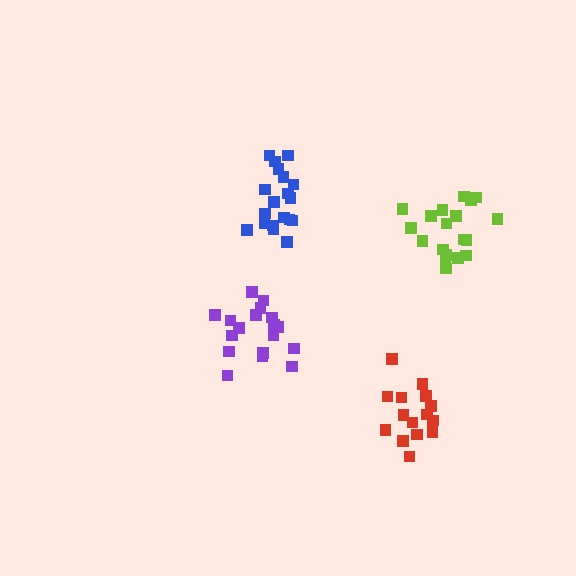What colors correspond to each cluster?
The clusters are colored: purple, lime, red, blue.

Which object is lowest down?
The red cluster is bottommost.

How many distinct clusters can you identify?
There are 4 distinct clusters.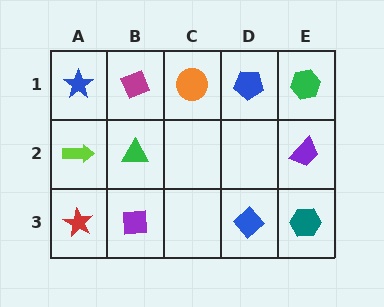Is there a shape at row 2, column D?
No, that cell is empty.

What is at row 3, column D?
A blue diamond.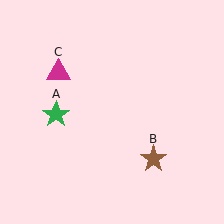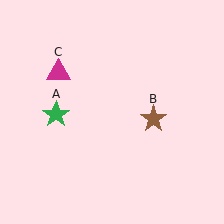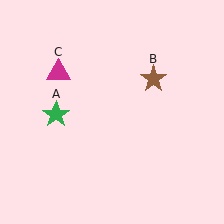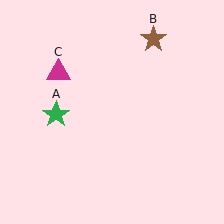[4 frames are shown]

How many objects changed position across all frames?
1 object changed position: brown star (object B).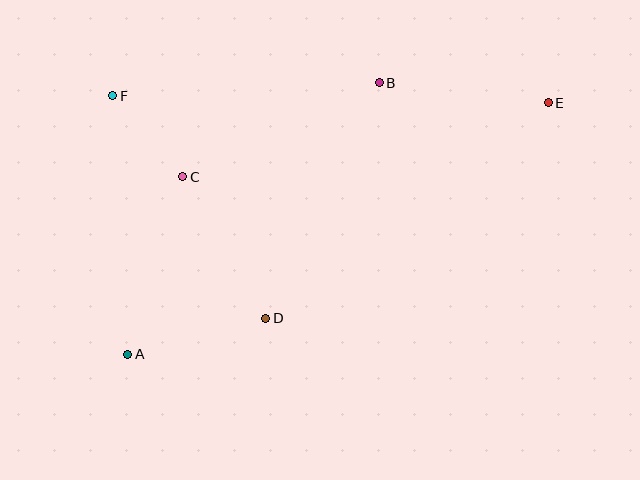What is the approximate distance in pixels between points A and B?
The distance between A and B is approximately 370 pixels.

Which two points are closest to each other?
Points C and F are closest to each other.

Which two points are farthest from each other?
Points A and E are farthest from each other.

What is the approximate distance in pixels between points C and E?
The distance between C and E is approximately 373 pixels.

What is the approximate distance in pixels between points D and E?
The distance between D and E is approximately 355 pixels.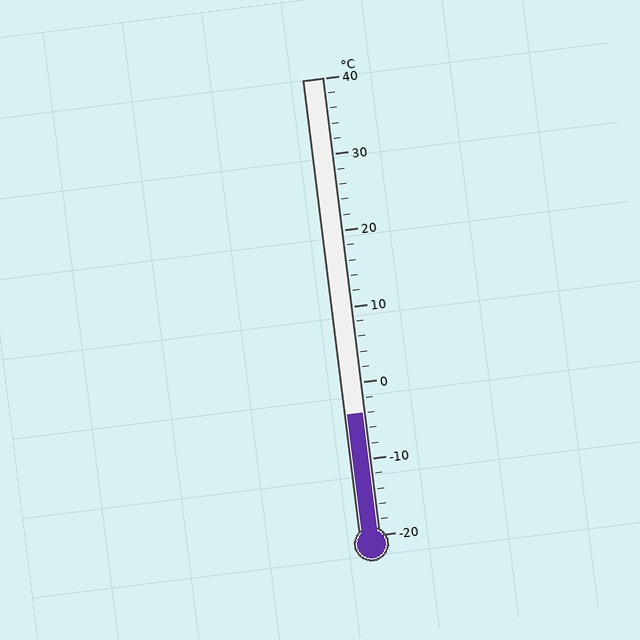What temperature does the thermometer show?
The thermometer shows approximately -4°C.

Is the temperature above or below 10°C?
The temperature is below 10°C.